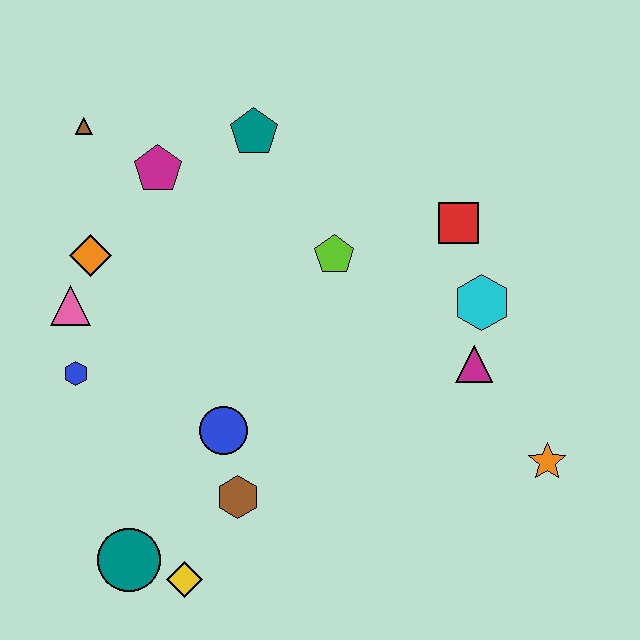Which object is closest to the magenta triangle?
The cyan hexagon is closest to the magenta triangle.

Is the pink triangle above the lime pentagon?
No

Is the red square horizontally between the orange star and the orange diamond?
Yes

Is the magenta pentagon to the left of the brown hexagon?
Yes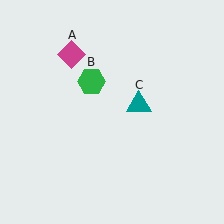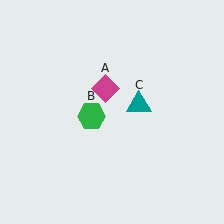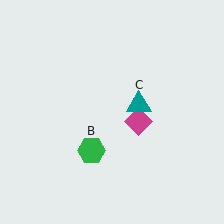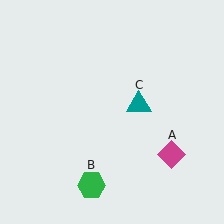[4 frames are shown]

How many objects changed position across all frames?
2 objects changed position: magenta diamond (object A), green hexagon (object B).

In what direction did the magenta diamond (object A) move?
The magenta diamond (object A) moved down and to the right.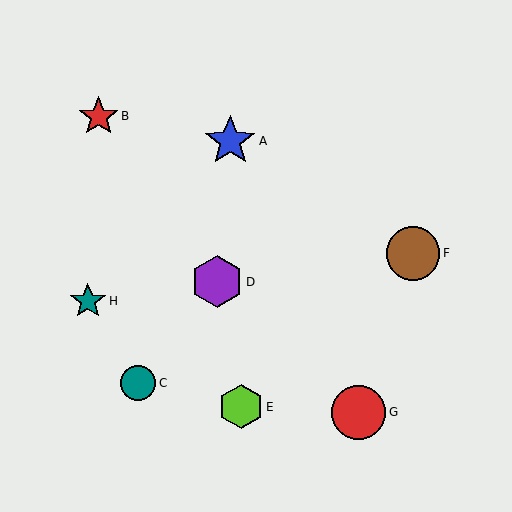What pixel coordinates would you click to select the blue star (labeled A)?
Click at (230, 141) to select the blue star A.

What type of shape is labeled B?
Shape B is a red star.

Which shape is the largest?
The red circle (labeled G) is the largest.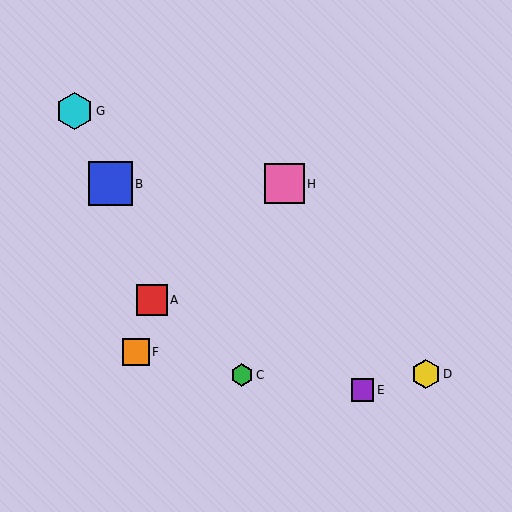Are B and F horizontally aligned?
No, B is at y≈184 and F is at y≈352.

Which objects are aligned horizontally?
Objects B, H are aligned horizontally.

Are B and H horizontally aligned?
Yes, both are at y≈184.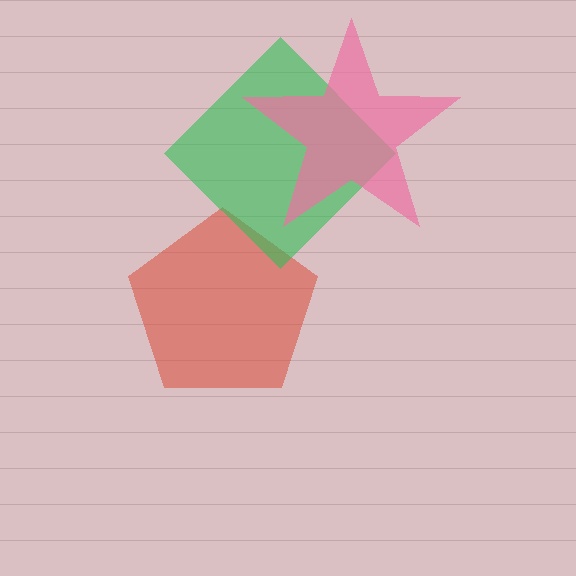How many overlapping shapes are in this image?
There are 3 overlapping shapes in the image.